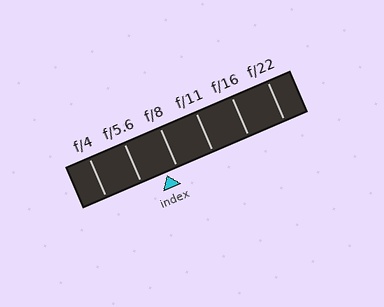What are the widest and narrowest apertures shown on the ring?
The widest aperture shown is f/4 and the narrowest is f/22.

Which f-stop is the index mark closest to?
The index mark is closest to f/8.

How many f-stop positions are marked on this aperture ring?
There are 6 f-stop positions marked.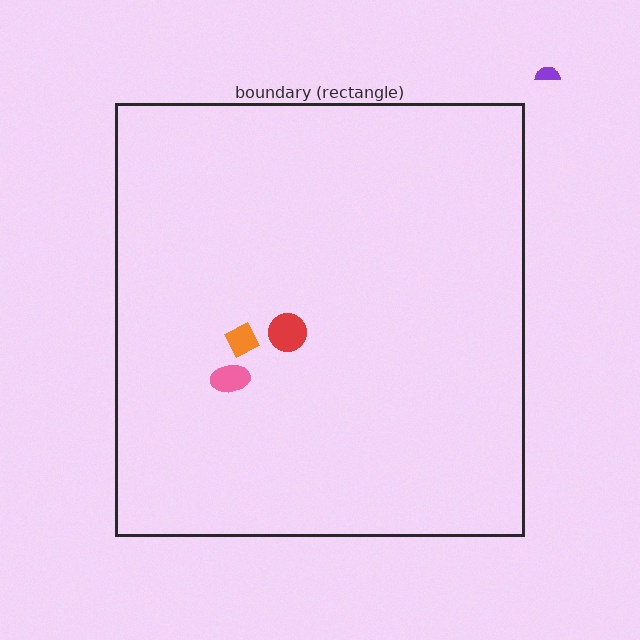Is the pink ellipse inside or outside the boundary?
Inside.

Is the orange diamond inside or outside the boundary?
Inside.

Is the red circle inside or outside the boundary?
Inside.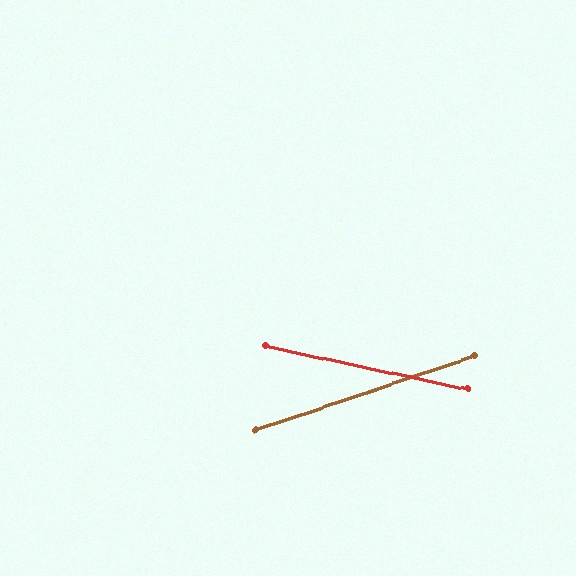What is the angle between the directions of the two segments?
Approximately 31 degrees.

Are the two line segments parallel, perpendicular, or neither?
Neither parallel nor perpendicular — they differ by about 31°.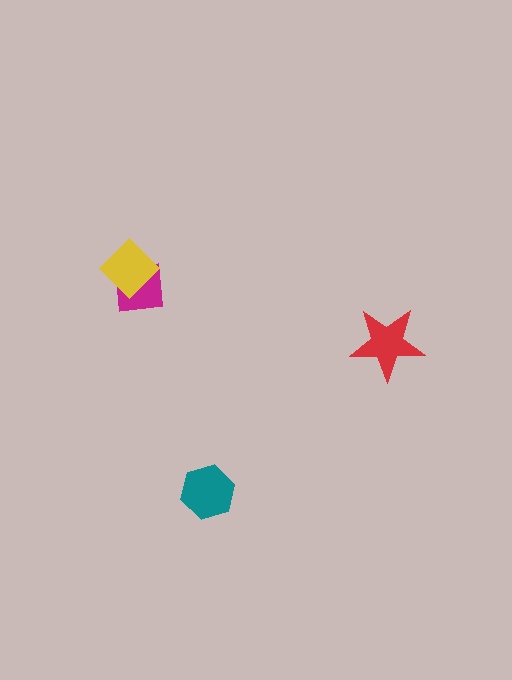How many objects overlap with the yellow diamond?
1 object overlaps with the yellow diamond.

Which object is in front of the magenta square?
The yellow diamond is in front of the magenta square.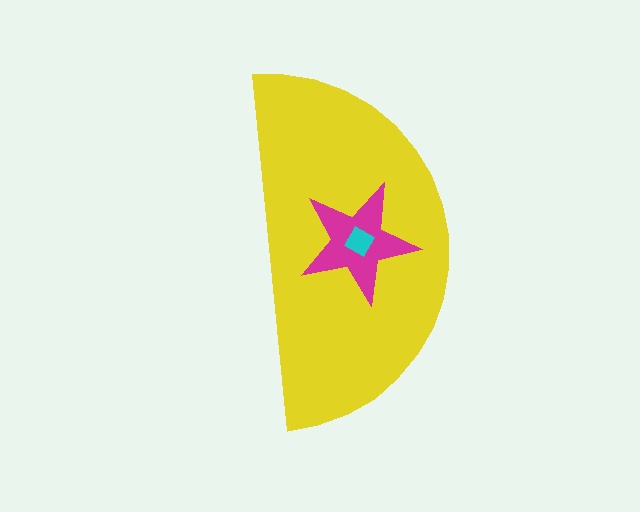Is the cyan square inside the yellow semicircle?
Yes.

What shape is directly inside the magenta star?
The cyan square.